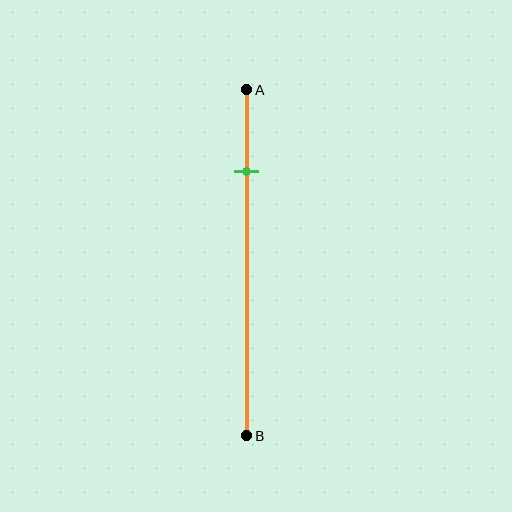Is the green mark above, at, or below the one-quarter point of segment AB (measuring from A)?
The green mark is approximately at the one-quarter point of segment AB.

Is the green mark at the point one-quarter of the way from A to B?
Yes, the mark is approximately at the one-quarter point.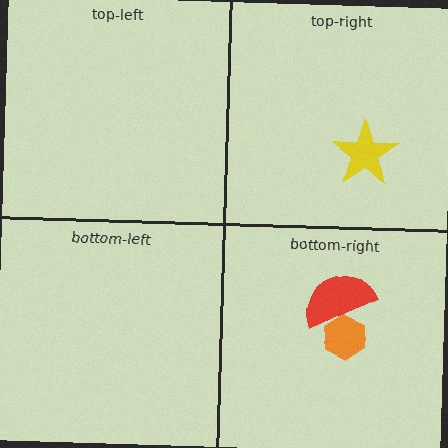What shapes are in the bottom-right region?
The orange hexagon, the red semicircle.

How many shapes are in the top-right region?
1.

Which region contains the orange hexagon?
The bottom-right region.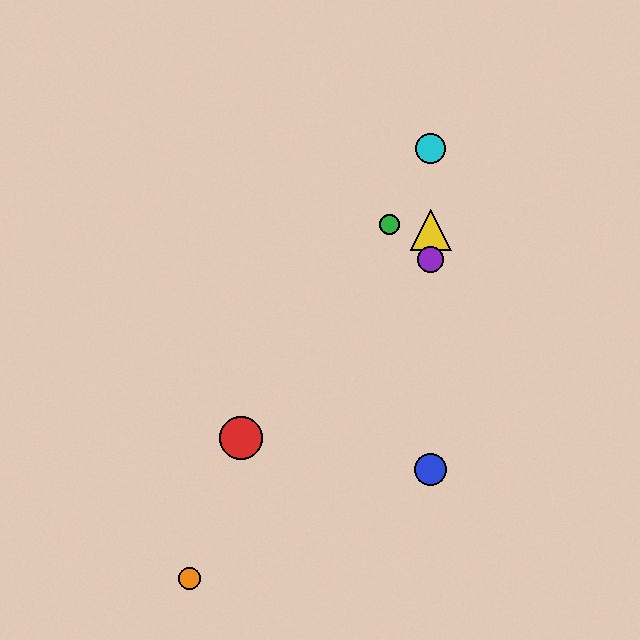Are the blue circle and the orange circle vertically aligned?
No, the blue circle is at x≈431 and the orange circle is at x≈190.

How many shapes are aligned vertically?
4 shapes (the blue circle, the yellow triangle, the purple circle, the cyan circle) are aligned vertically.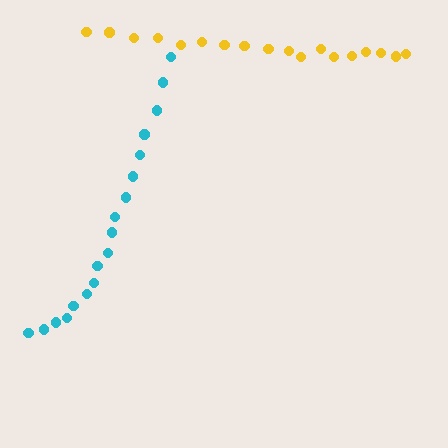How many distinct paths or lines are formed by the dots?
There are 2 distinct paths.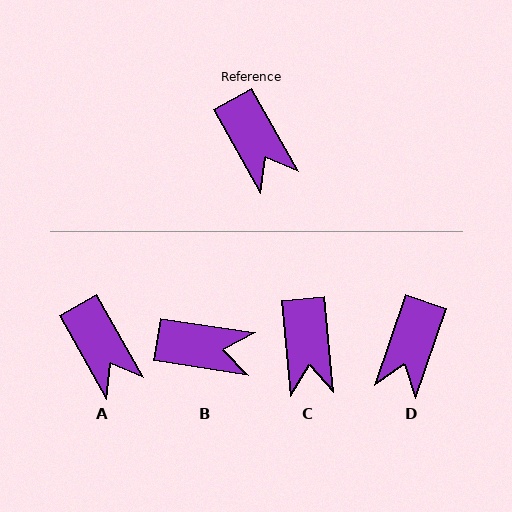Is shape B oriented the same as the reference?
No, it is off by about 52 degrees.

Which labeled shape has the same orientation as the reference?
A.